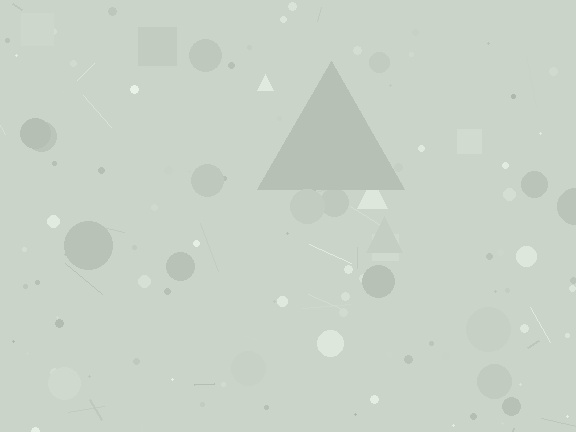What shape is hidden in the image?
A triangle is hidden in the image.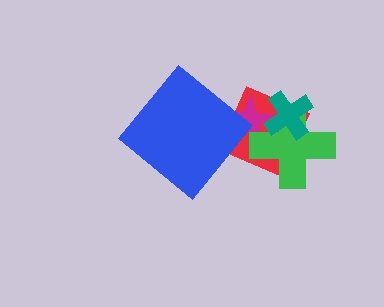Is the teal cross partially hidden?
No, no other shape covers it.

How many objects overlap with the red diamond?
4 objects overlap with the red diamond.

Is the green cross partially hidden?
Yes, it is partially covered by another shape.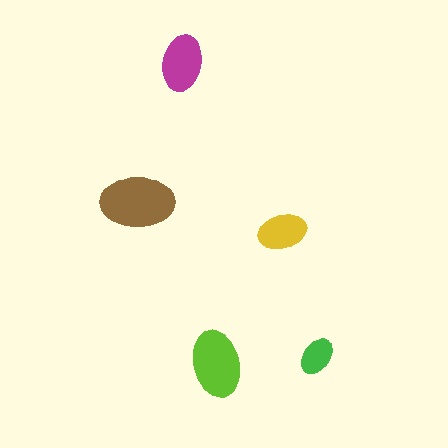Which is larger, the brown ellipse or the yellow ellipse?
The brown one.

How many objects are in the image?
There are 5 objects in the image.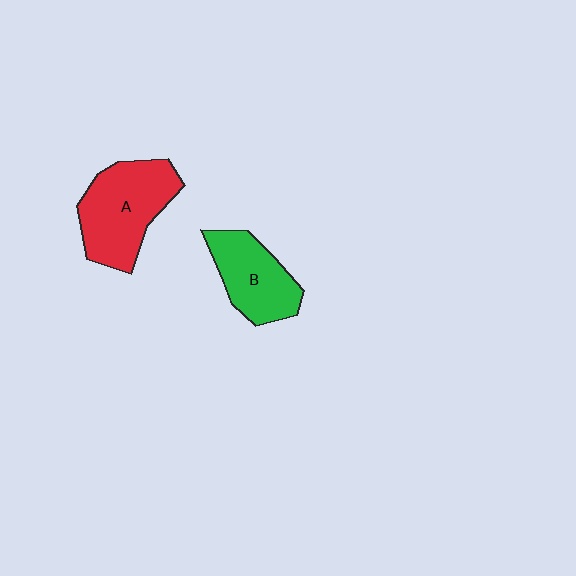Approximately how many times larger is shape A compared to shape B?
Approximately 1.3 times.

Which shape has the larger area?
Shape A (red).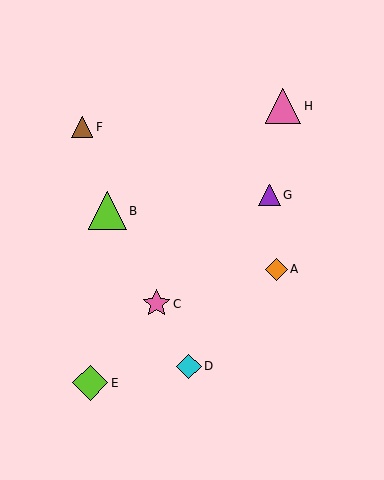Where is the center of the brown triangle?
The center of the brown triangle is at (82, 127).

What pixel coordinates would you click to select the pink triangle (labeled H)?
Click at (283, 106) to select the pink triangle H.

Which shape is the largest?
The lime triangle (labeled B) is the largest.